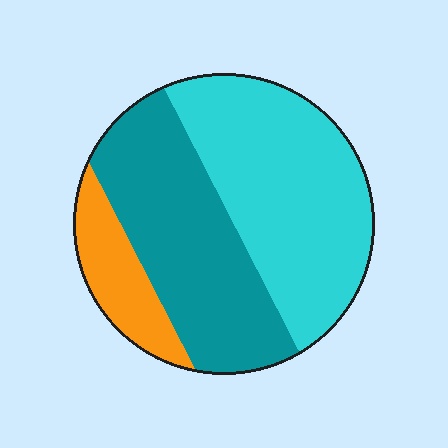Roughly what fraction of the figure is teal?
Teal covers about 40% of the figure.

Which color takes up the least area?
Orange, at roughly 15%.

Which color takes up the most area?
Cyan, at roughly 45%.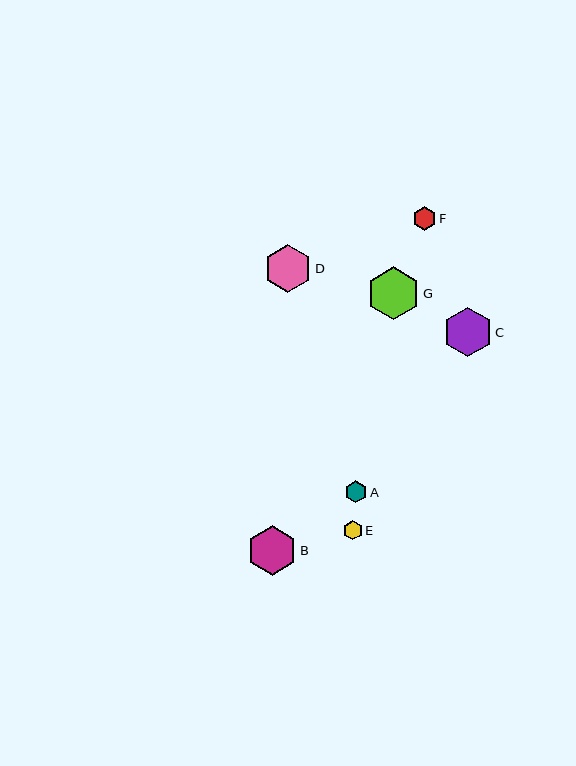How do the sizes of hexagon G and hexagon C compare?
Hexagon G and hexagon C are approximately the same size.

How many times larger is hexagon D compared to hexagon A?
Hexagon D is approximately 2.2 times the size of hexagon A.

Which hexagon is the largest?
Hexagon G is the largest with a size of approximately 53 pixels.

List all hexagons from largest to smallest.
From largest to smallest: G, B, C, D, F, A, E.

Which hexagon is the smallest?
Hexagon E is the smallest with a size of approximately 19 pixels.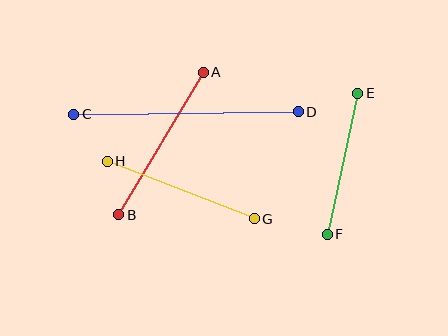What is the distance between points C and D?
The distance is approximately 224 pixels.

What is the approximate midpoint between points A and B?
The midpoint is at approximately (161, 143) pixels.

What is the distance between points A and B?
The distance is approximately 166 pixels.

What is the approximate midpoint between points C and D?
The midpoint is at approximately (186, 113) pixels.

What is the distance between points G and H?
The distance is approximately 158 pixels.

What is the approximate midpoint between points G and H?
The midpoint is at approximately (181, 190) pixels.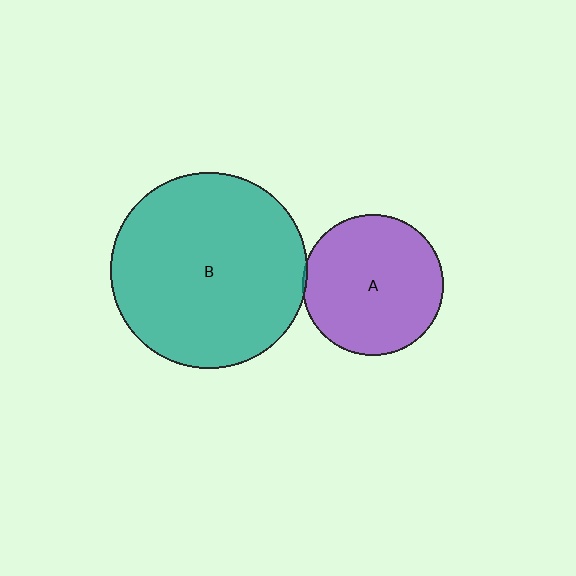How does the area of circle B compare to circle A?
Approximately 1.9 times.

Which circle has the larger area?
Circle B (teal).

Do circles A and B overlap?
Yes.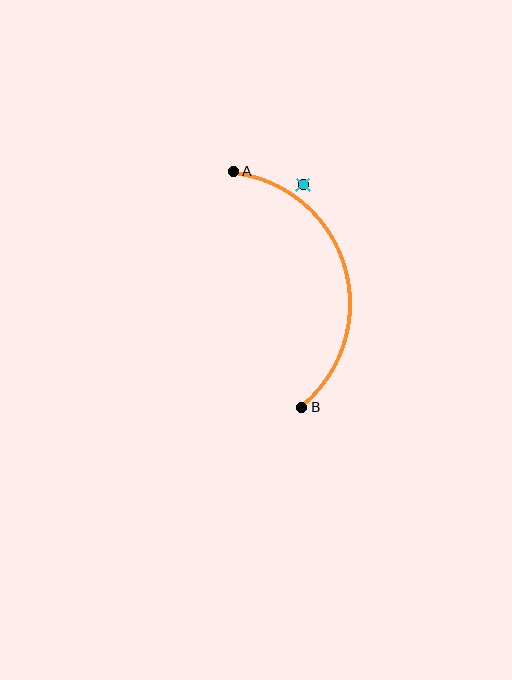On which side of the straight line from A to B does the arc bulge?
The arc bulges to the right of the straight line connecting A and B.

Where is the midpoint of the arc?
The arc midpoint is the point on the curve farthest from the straight line joining A and B. It sits to the right of that line.